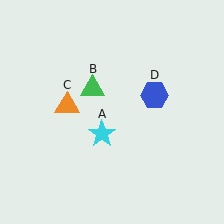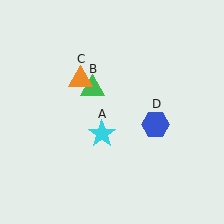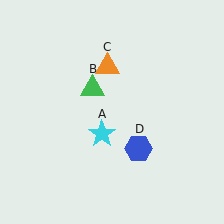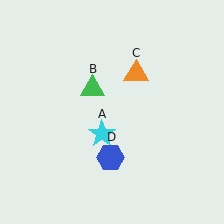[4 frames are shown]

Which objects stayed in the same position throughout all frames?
Cyan star (object A) and green triangle (object B) remained stationary.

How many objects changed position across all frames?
2 objects changed position: orange triangle (object C), blue hexagon (object D).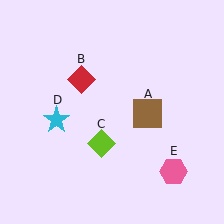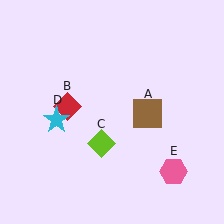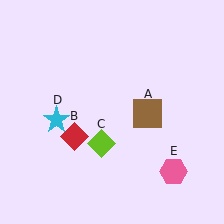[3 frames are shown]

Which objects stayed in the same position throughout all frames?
Brown square (object A) and lime diamond (object C) and cyan star (object D) and pink hexagon (object E) remained stationary.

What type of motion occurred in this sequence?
The red diamond (object B) rotated counterclockwise around the center of the scene.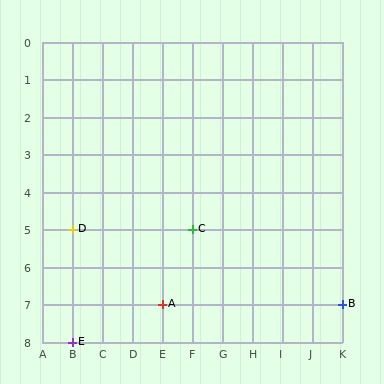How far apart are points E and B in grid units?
Points E and B are 9 columns and 1 row apart (about 9.1 grid units diagonally).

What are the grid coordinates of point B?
Point B is at grid coordinates (K, 7).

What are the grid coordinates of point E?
Point E is at grid coordinates (B, 8).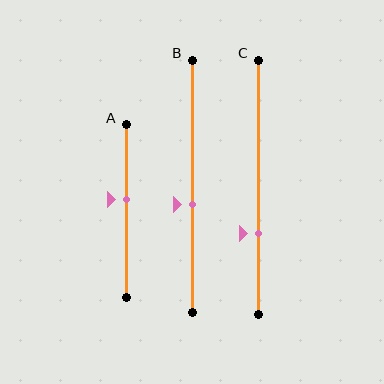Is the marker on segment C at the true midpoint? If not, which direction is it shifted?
No, the marker on segment C is shifted downward by about 18% of the segment length.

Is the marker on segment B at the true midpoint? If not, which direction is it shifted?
No, the marker on segment B is shifted downward by about 7% of the segment length.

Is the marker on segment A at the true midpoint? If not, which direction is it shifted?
No, the marker on segment A is shifted upward by about 6% of the segment length.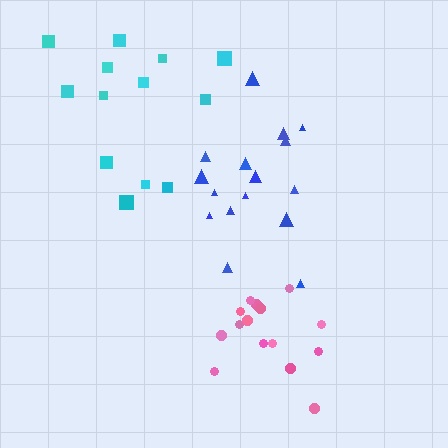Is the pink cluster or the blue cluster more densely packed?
Pink.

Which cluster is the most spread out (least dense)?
Cyan.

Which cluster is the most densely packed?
Pink.